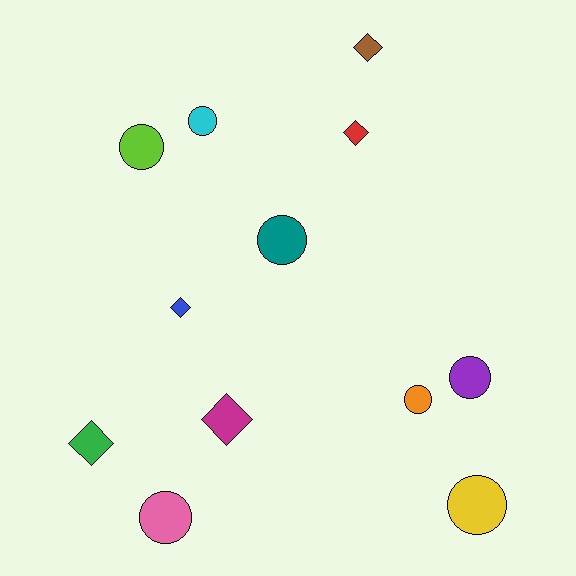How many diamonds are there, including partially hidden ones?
There are 5 diamonds.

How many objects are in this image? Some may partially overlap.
There are 12 objects.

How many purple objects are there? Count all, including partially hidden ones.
There is 1 purple object.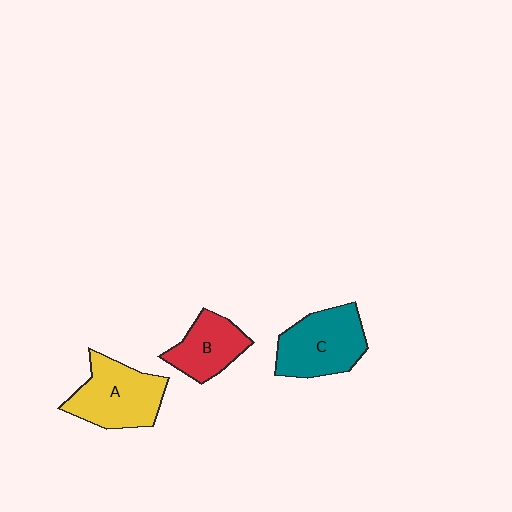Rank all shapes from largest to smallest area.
From largest to smallest: C (teal), A (yellow), B (red).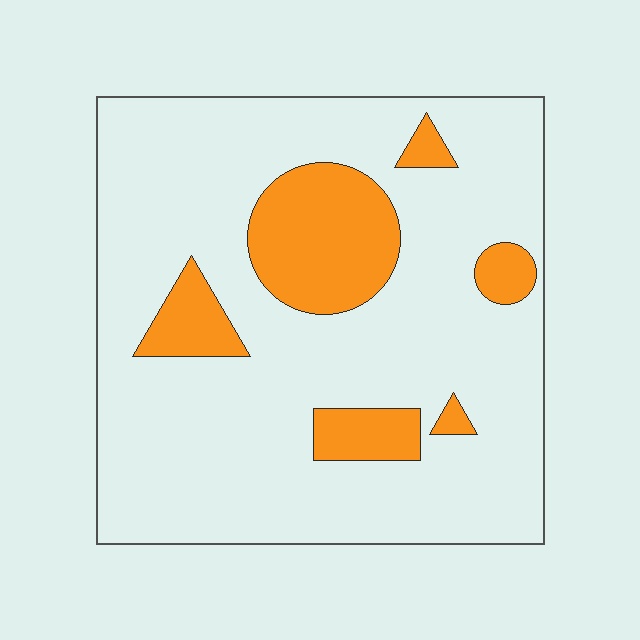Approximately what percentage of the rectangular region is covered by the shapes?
Approximately 20%.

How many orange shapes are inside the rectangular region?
6.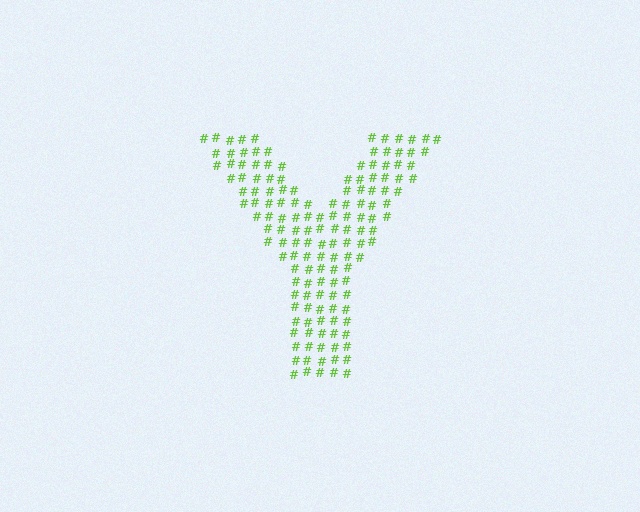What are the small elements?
The small elements are hash symbols.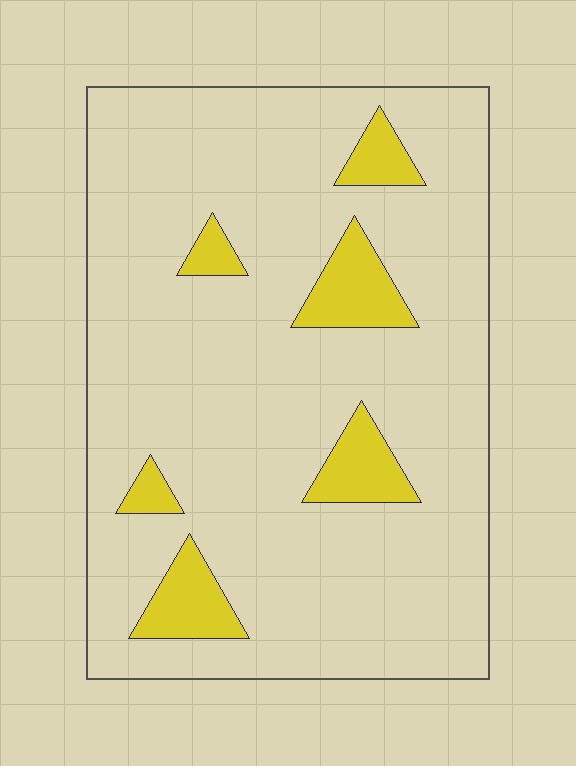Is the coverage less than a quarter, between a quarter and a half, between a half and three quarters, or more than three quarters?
Less than a quarter.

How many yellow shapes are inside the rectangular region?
6.